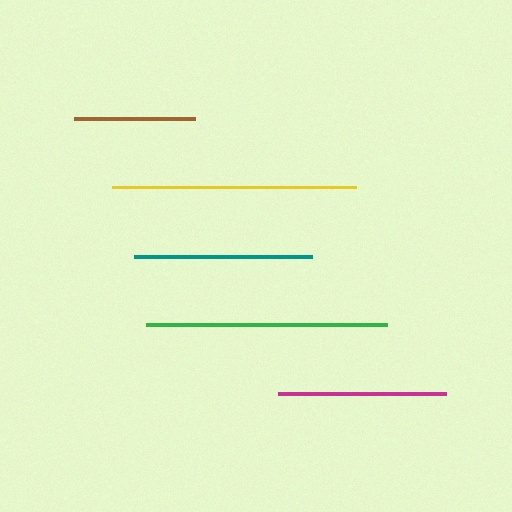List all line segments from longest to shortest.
From longest to shortest: yellow, green, teal, magenta, brown.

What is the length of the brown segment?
The brown segment is approximately 121 pixels long.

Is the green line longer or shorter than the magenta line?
The green line is longer than the magenta line.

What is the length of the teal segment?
The teal segment is approximately 179 pixels long.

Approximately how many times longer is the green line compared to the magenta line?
The green line is approximately 1.4 times the length of the magenta line.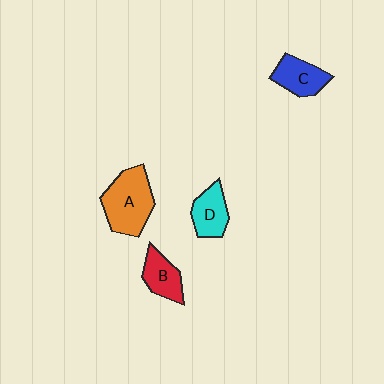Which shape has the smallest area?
Shape B (red).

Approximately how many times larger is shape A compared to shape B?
Approximately 1.7 times.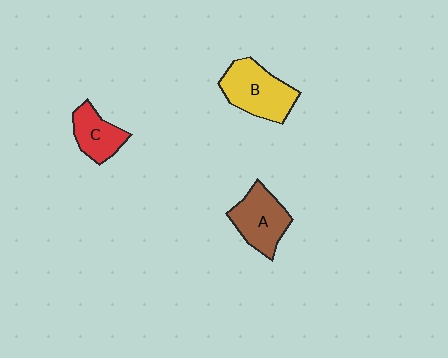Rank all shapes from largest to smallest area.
From largest to smallest: B (yellow), A (brown), C (red).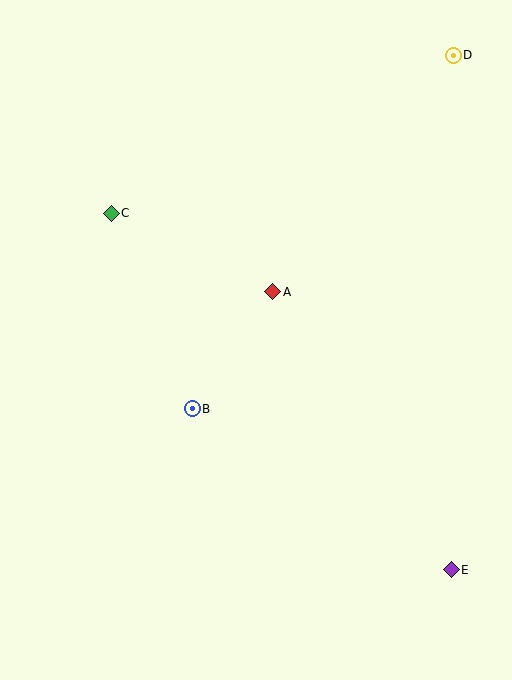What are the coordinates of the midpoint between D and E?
The midpoint between D and E is at (452, 313).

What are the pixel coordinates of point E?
Point E is at (451, 570).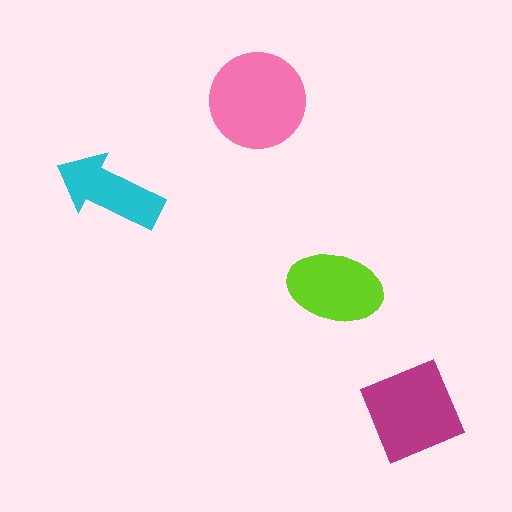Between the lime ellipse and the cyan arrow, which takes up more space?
The lime ellipse.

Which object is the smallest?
The cyan arrow.